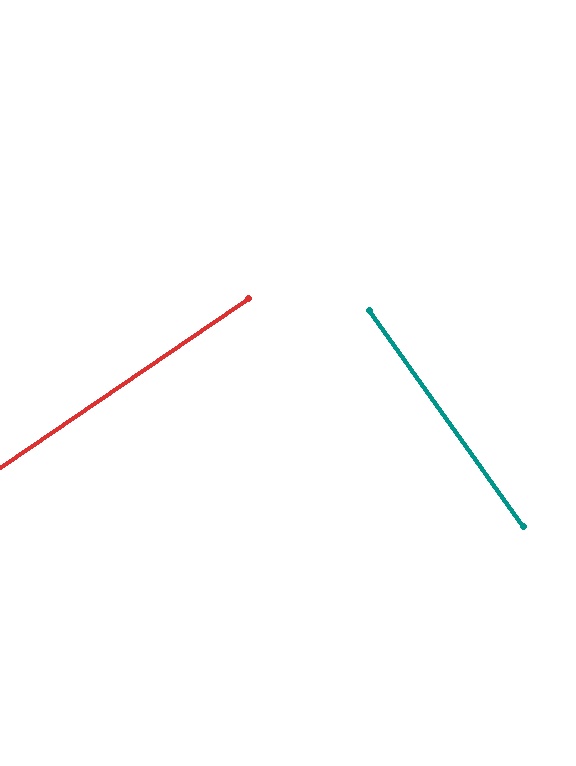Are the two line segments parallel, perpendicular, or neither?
Perpendicular — they meet at approximately 89°.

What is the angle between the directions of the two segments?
Approximately 89 degrees.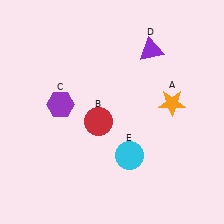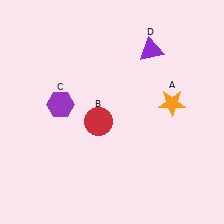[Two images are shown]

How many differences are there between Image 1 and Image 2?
There is 1 difference between the two images.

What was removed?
The cyan circle (E) was removed in Image 2.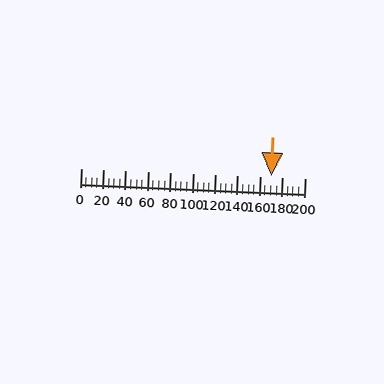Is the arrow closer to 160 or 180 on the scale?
The arrow is closer to 180.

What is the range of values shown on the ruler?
The ruler shows values from 0 to 200.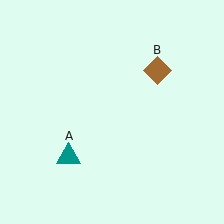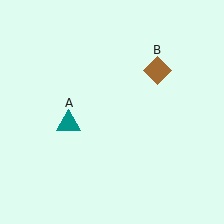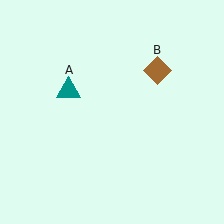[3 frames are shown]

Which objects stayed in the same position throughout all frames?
Brown diamond (object B) remained stationary.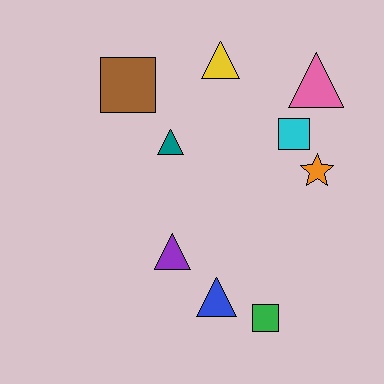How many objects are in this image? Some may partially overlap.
There are 9 objects.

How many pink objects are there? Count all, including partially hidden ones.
There is 1 pink object.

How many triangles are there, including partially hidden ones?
There are 5 triangles.